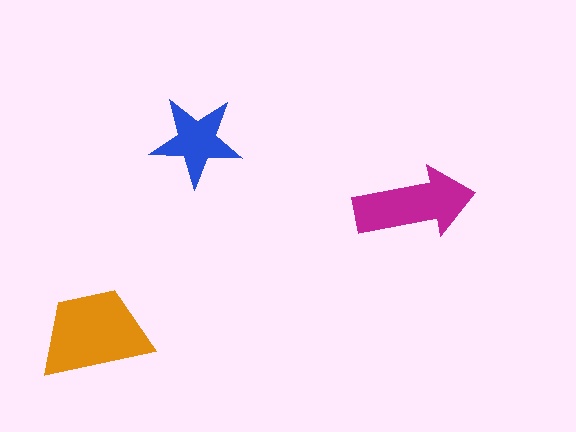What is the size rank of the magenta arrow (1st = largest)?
2nd.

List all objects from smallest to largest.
The blue star, the magenta arrow, the orange trapezoid.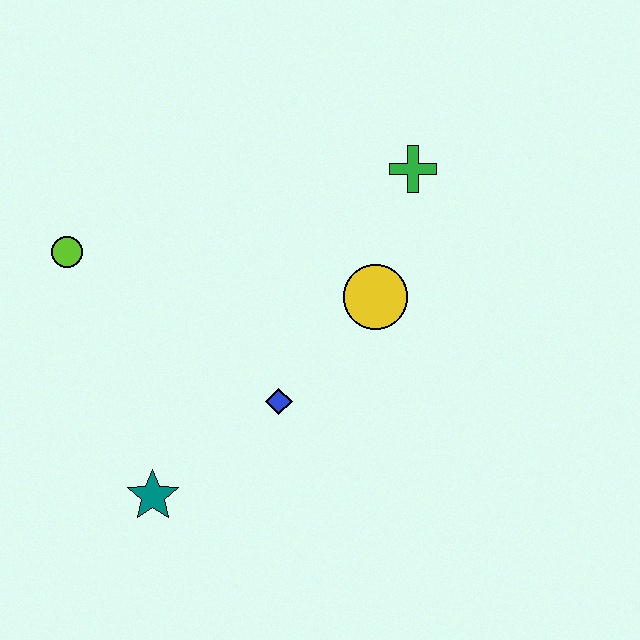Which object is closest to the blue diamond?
The yellow circle is closest to the blue diamond.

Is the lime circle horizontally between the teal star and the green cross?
No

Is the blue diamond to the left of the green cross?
Yes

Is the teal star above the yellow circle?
No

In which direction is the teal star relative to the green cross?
The teal star is below the green cross.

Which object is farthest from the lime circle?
The green cross is farthest from the lime circle.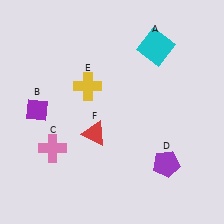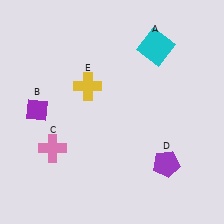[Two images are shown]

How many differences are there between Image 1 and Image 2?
There is 1 difference between the two images.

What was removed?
The red triangle (F) was removed in Image 2.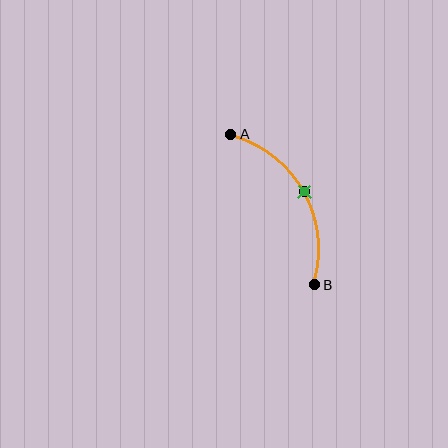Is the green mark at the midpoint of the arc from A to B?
Yes. The green mark lies on the arc at equal arc-length from both A and B — it is the arc midpoint.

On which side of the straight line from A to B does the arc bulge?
The arc bulges to the right of the straight line connecting A and B.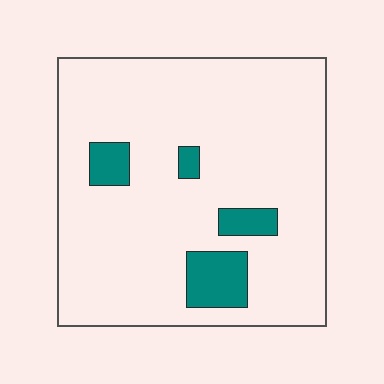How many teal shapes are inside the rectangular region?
4.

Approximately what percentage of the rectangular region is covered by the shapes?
Approximately 10%.